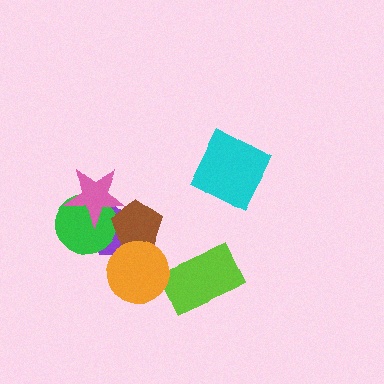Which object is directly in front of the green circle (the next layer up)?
The brown pentagon is directly in front of the green circle.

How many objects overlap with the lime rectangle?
0 objects overlap with the lime rectangle.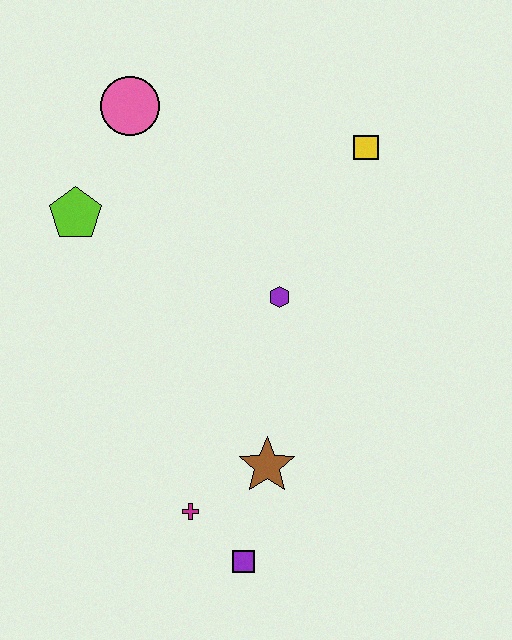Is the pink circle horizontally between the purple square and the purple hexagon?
No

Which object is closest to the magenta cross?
The purple square is closest to the magenta cross.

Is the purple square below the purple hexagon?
Yes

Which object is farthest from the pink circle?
The purple square is farthest from the pink circle.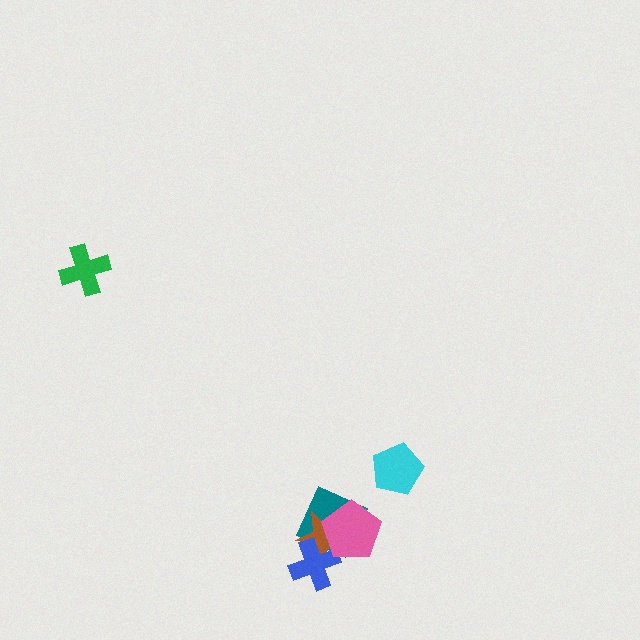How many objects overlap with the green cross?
0 objects overlap with the green cross.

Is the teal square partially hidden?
Yes, it is partially covered by another shape.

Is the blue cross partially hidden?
Yes, it is partially covered by another shape.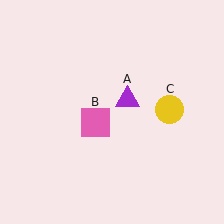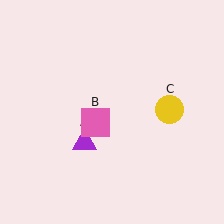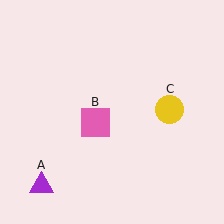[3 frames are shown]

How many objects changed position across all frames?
1 object changed position: purple triangle (object A).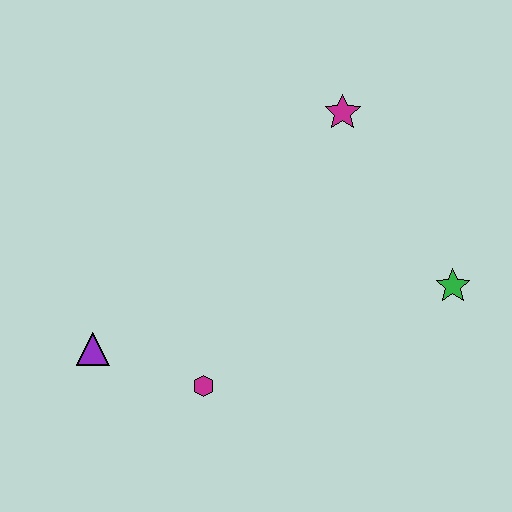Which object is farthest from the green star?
The purple triangle is farthest from the green star.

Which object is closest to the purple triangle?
The magenta hexagon is closest to the purple triangle.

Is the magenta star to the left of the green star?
Yes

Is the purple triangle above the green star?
No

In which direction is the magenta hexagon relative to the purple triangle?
The magenta hexagon is to the right of the purple triangle.